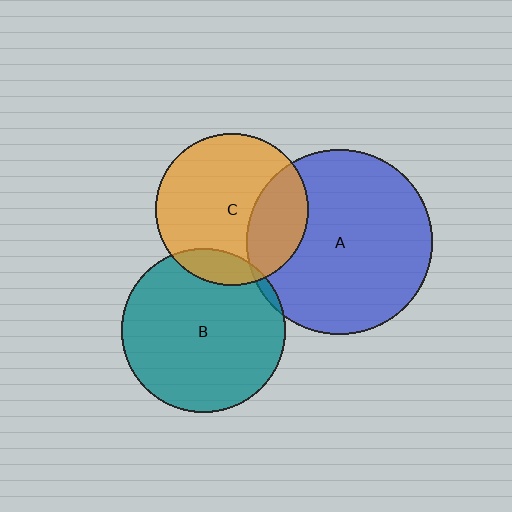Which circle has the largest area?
Circle A (blue).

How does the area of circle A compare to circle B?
Approximately 1.3 times.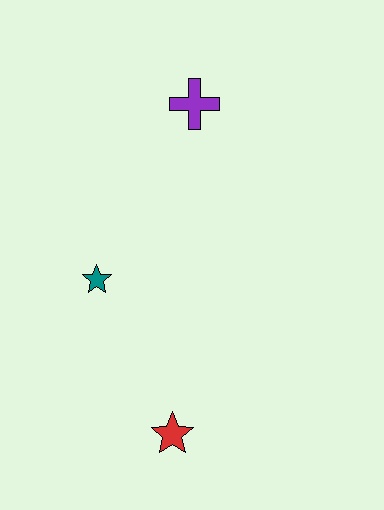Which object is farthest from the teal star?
The purple cross is farthest from the teal star.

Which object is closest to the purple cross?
The teal star is closest to the purple cross.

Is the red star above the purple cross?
No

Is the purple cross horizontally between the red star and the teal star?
No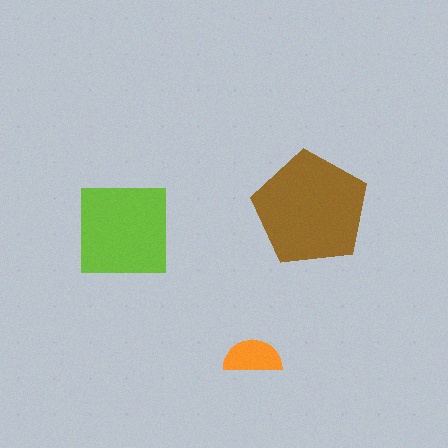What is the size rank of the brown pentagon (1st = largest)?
1st.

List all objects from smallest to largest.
The orange semicircle, the lime square, the brown pentagon.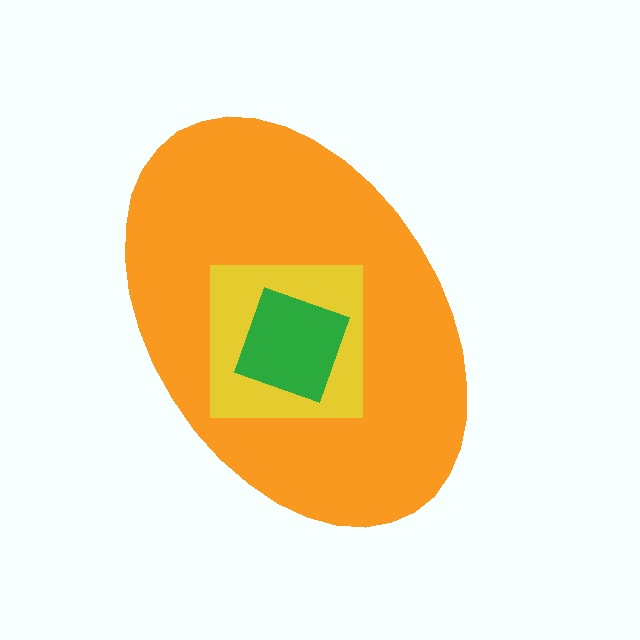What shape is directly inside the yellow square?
The green diamond.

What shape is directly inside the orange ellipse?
The yellow square.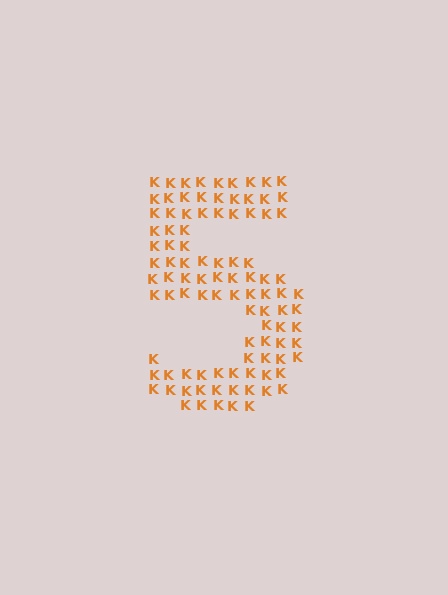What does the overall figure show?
The overall figure shows the digit 5.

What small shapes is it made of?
It is made of small letter K's.